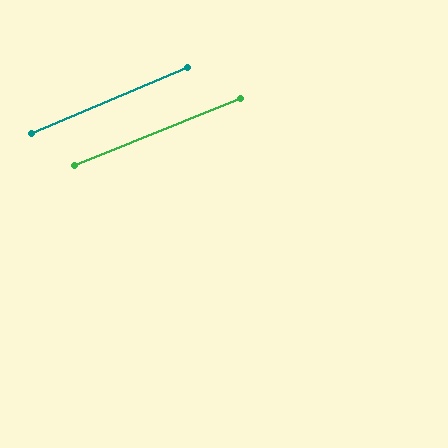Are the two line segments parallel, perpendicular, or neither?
Parallel — their directions differ by only 0.6°.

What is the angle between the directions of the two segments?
Approximately 1 degree.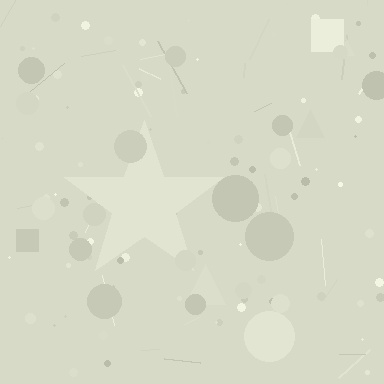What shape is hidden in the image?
A star is hidden in the image.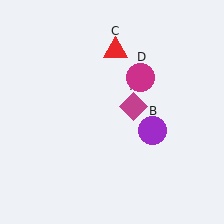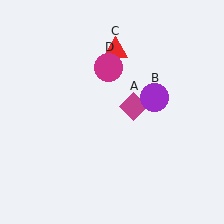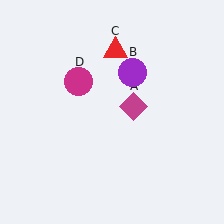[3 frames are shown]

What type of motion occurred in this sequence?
The purple circle (object B), magenta circle (object D) rotated counterclockwise around the center of the scene.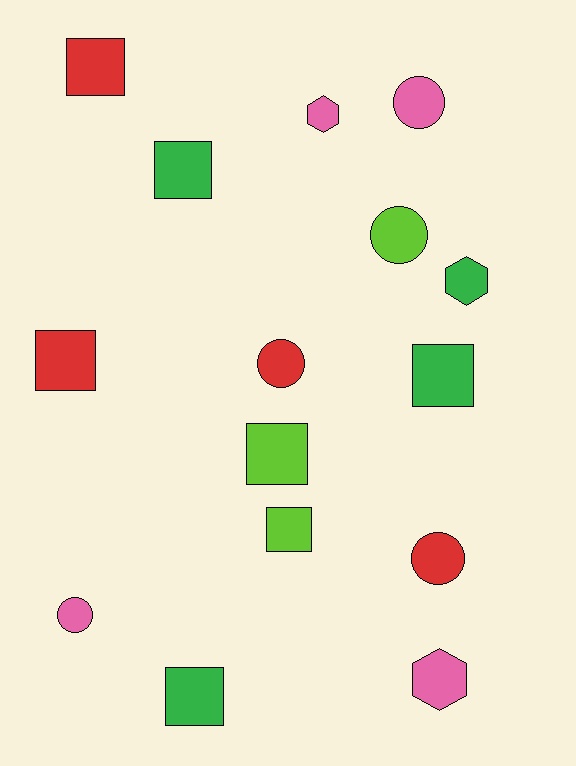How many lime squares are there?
There are 2 lime squares.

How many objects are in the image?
There are 15 objects.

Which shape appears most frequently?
Square, with 7 objects.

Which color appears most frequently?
Red, with 4 objects.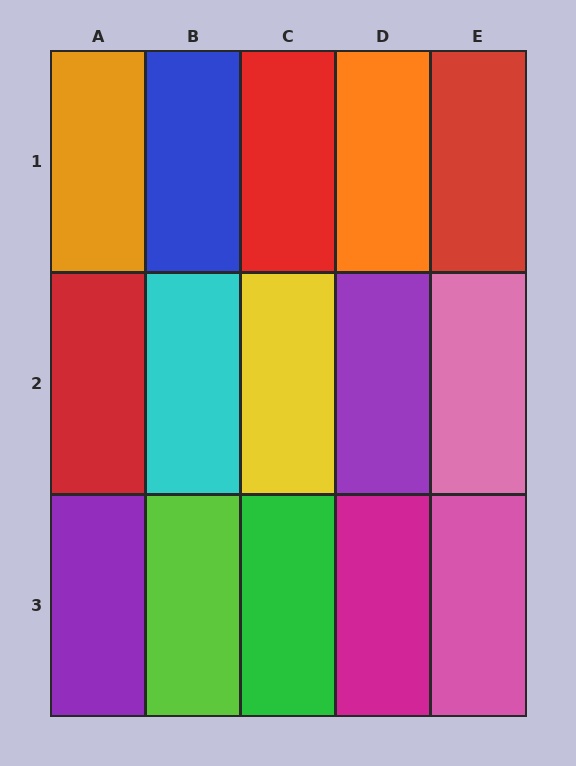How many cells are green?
1 cell is green.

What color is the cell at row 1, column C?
Red.